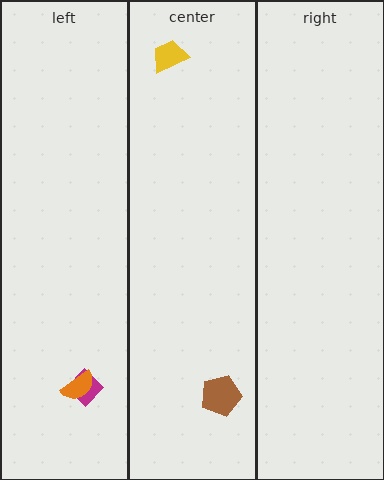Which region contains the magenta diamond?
The left region.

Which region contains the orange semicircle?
The left region.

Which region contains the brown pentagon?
The center region.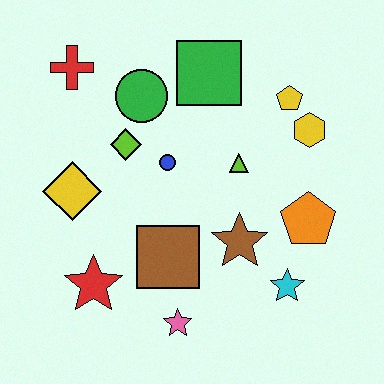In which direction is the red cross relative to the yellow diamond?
The red cross is above the yellow diamond.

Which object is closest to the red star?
The brown square is closest to the red star.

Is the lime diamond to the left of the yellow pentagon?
Yes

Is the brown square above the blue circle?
No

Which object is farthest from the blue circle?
The cyan star is farthest from the blue circle.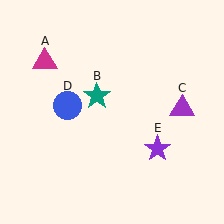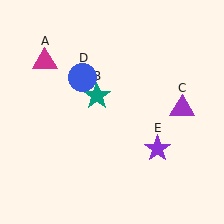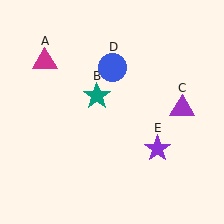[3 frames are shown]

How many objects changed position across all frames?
1 object changed position: blue circle (object D).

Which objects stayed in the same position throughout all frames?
Magenta triangle (object A) and teal star (object B) and purple triangle (object C) and purple star (object E) remained stationary.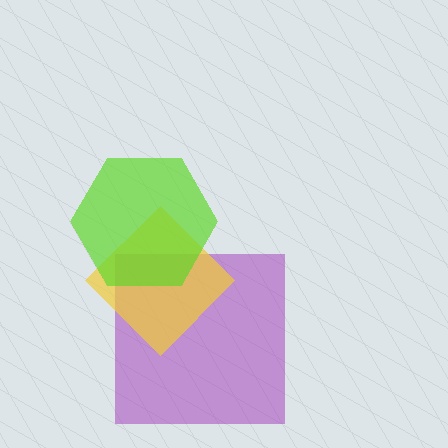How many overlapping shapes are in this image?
There are 3 overlapping shapes in the image.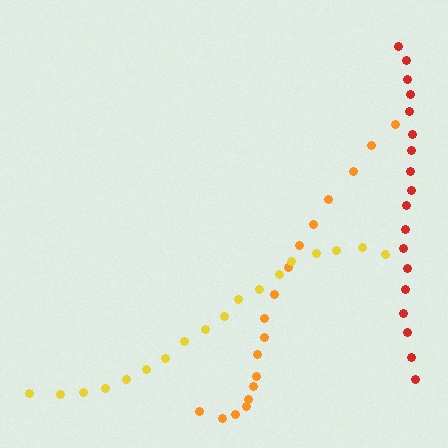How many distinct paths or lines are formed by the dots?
There are 3 distinct paths.